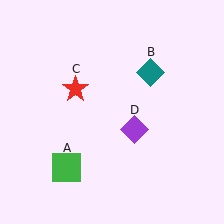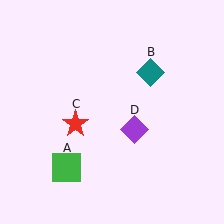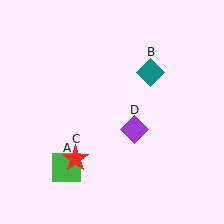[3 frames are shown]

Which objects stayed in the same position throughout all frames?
Green square (object A) and teal diamond (object B) and purple diamond (object D) remained stationary.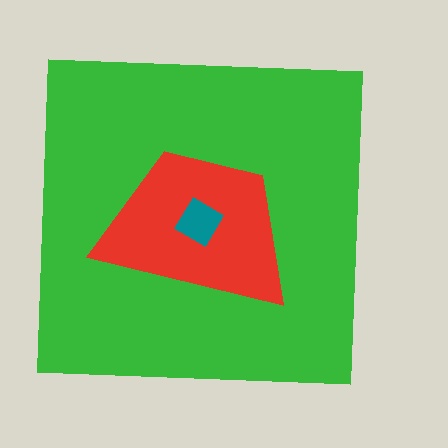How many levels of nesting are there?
3.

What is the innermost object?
The teal diamond.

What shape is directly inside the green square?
The red trapezoid.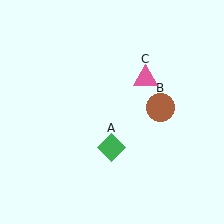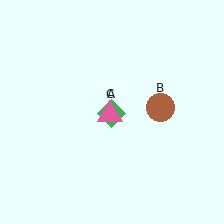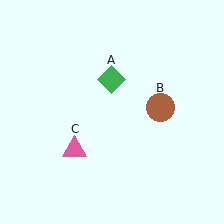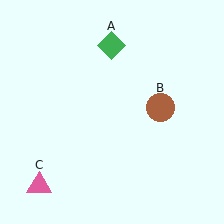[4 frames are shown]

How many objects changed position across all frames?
2 objects changed position: green diamond (object A), pink triangle (object C).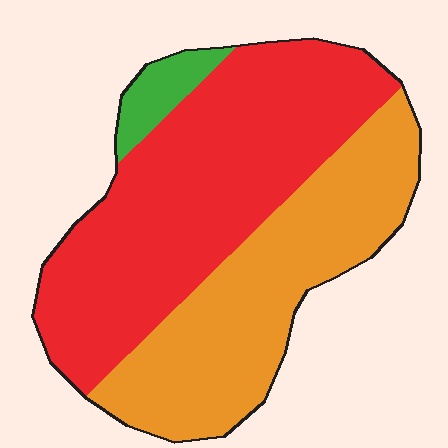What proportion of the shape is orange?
Orange takes up about two fifths (2/5) of the shape.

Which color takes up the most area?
Red, at roughly 55%.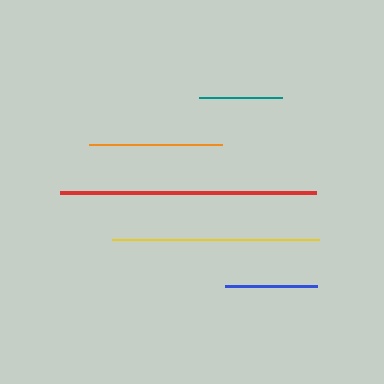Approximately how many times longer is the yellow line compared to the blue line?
The yellow line is approximately 2.2 times the length of the blue line.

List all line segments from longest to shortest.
From longest to shortest: red, yellow, orange, blue, teal.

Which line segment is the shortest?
The teal line is the shortest at approximately 83 pixels.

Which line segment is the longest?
The red line is the longest at approximately 255 pixels.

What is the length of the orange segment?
The orange segment is approximately 133 pixels long.